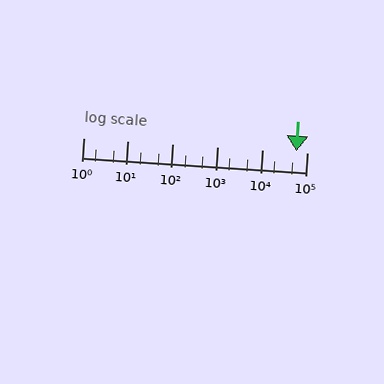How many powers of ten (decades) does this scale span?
The scale spans 5 decades, from 1 to 100000.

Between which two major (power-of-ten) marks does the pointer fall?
The pointer is between 10000 and 100000.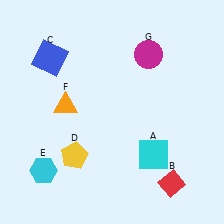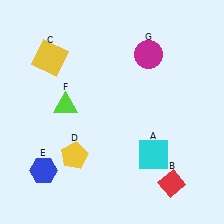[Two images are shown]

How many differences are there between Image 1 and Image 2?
There are 3 differences between the two images.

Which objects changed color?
C changed from blue to yellow. E changed from cyan to blue. F changed from orange to lime.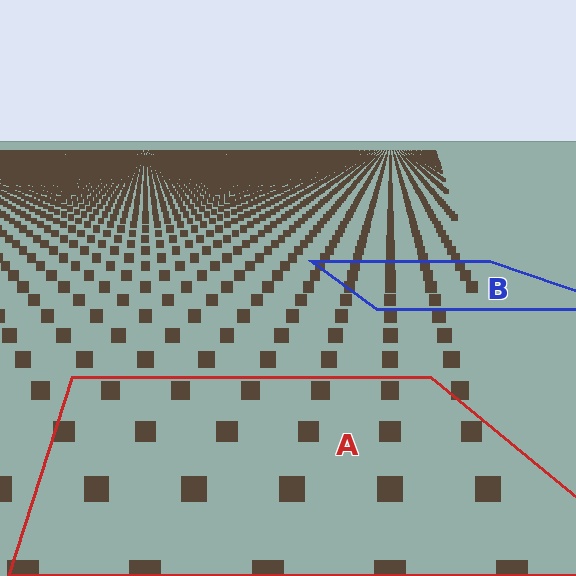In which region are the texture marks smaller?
The texture marks are smaller in region B, because it is farther away.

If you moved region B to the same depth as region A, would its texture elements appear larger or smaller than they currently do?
They would appear larger. At a closer depth, the same texture elements are projected at a bigger on-screen size.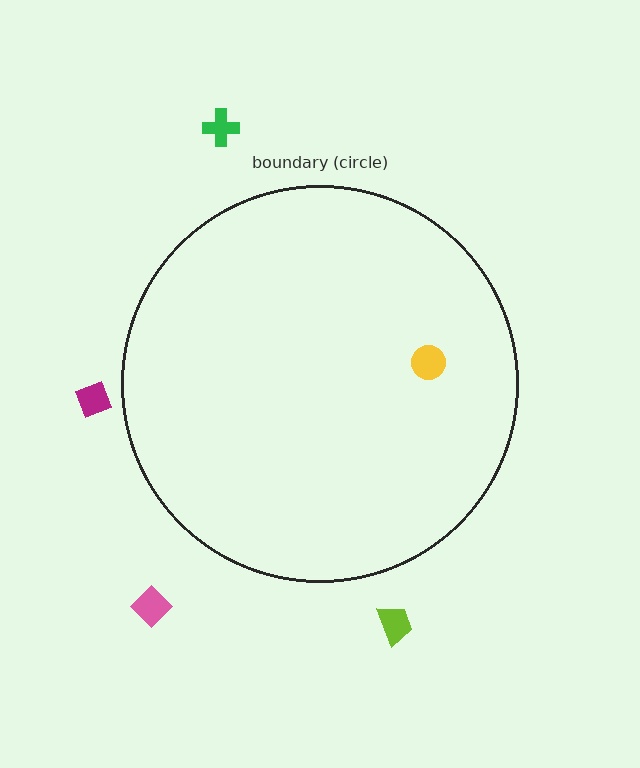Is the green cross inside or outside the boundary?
Outside.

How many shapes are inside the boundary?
1 inside, 4 outside.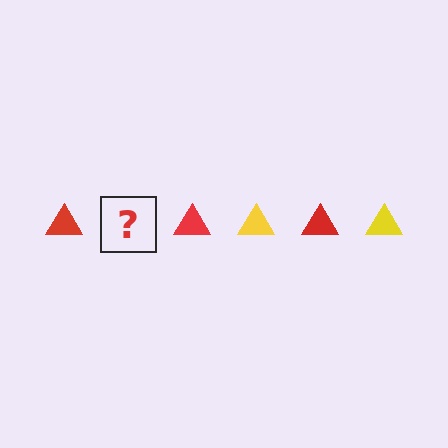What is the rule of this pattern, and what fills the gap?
The rule is that the pattern cycles through red, yellow triangles. The gap should be filled with a yellow triangle.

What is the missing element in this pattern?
The missing element is a yellow triangle.